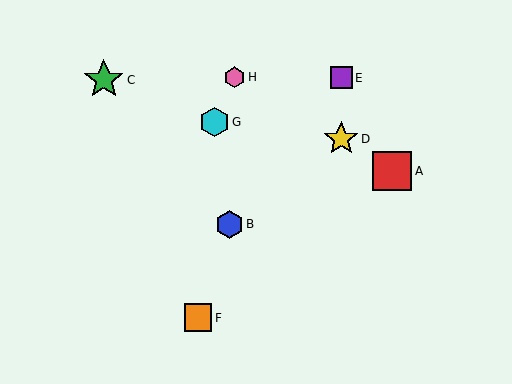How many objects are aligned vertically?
2 objects (D, E) are aligned vertically.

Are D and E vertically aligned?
Yes, both are at x≈341.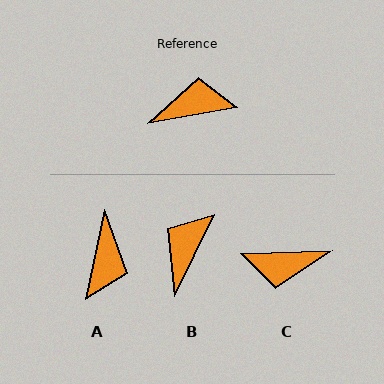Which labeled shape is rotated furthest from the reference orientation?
C, about 172 degrees away.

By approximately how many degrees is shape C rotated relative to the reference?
Approximately 172 degrees counter-clockwise.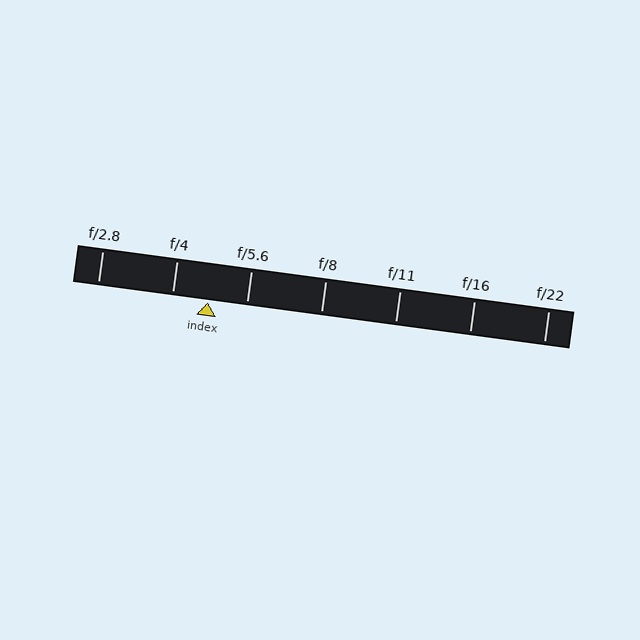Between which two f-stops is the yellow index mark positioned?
The index mark is between f/4 and f/5.6.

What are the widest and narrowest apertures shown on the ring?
The widest aperture shown is f/2.8 and the narrowest is f/22.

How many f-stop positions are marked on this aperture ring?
There are 7 f-stop positions marked.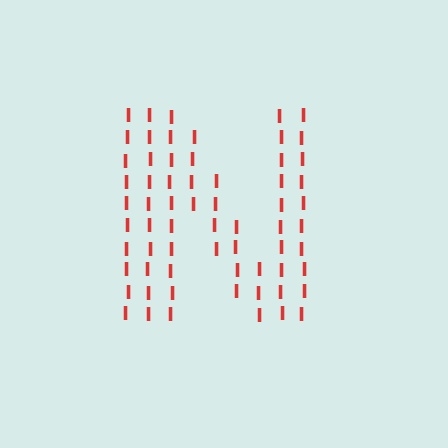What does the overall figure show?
The overall figure shows the letter N.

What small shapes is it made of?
It is made of small letter I's.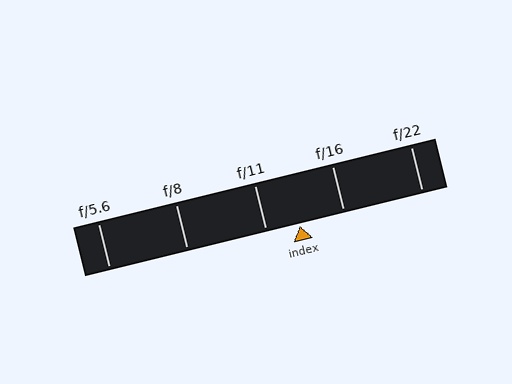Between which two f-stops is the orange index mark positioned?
The index mark is between f/11 and f/16.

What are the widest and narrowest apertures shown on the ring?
The widest aperture shown is f/5.6 and the narrowest is f/22.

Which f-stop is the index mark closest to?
The index mark is closest to f/11.